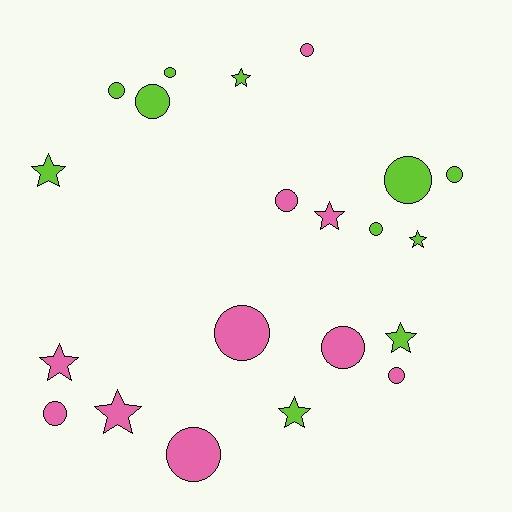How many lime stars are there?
There are 5 lime stars.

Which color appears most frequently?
Lime, with 11 objects.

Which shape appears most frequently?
Circle, with 13 objects.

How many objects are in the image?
There are 21 objects.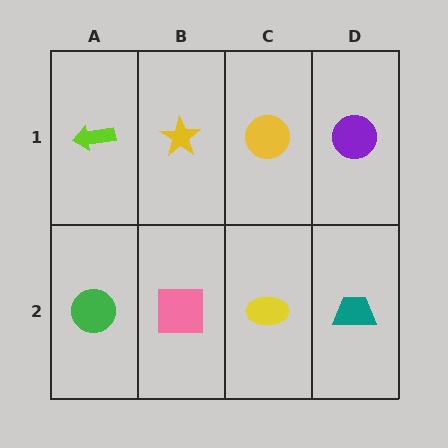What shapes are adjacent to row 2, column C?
A yellow circle (row 1, column C), a pink square (row 2, column B), a teal trapezoid (row 2, column D).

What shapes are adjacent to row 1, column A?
A green circle (row 2, column A), a yellow star (row 1, column B).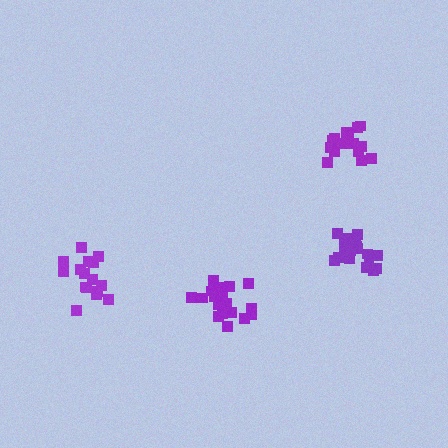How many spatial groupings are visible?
There are 4 spatial groupings.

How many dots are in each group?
Group 1: 15 dots, Group 2: 16 dots, Group 3: 20 dots, Group 4: 21 dots (72 total).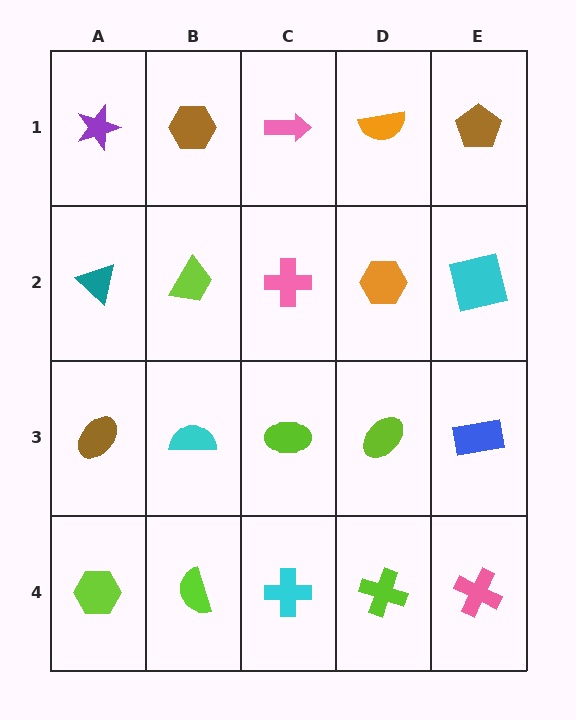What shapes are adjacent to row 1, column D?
An orange hexagon (row 2, column D), a pink arrow (row 1, column C), a brown pentagon (row 1, column E).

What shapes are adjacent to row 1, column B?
A lime trapezoid (row 2, column B), a purple star (row 1, column A), a pink arrow (row 1, column C).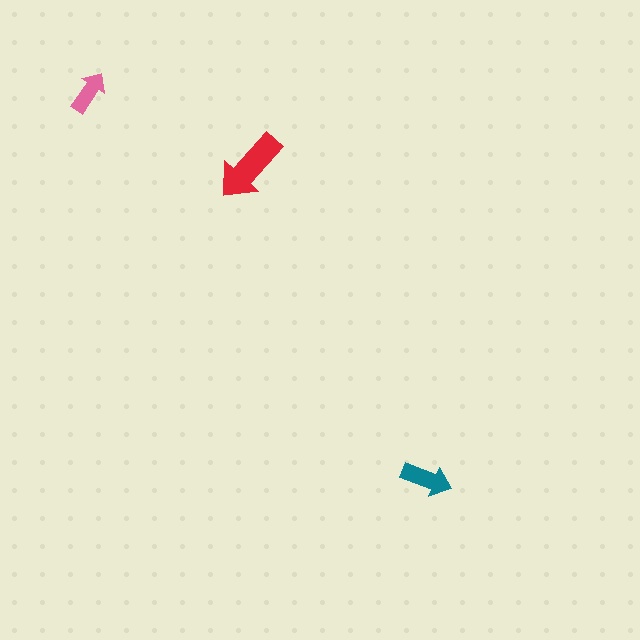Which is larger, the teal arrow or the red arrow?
The red one.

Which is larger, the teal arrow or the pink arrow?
The teal one.